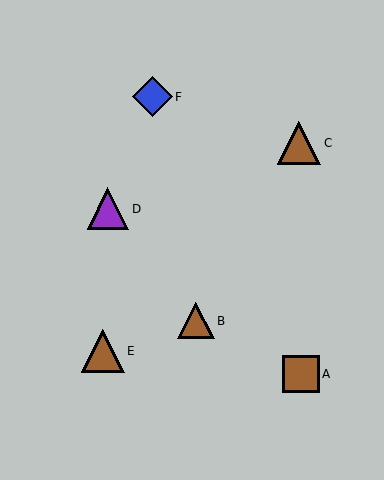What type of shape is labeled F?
Shape F is a blue diamond.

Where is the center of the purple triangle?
The center of the purple triangle is at (108, 209).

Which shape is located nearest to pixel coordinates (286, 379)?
The brown square (labeled A) at (301, 374) is nearest to that location.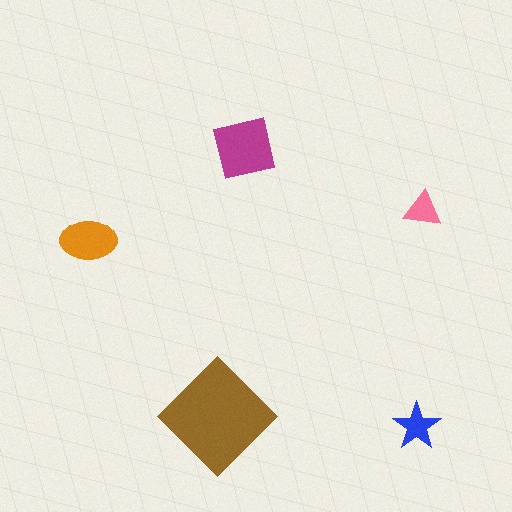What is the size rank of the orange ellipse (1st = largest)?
3rd.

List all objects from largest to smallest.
The brown diamond, the magenta square, the orange ellipse, the blue star, the pink triangle.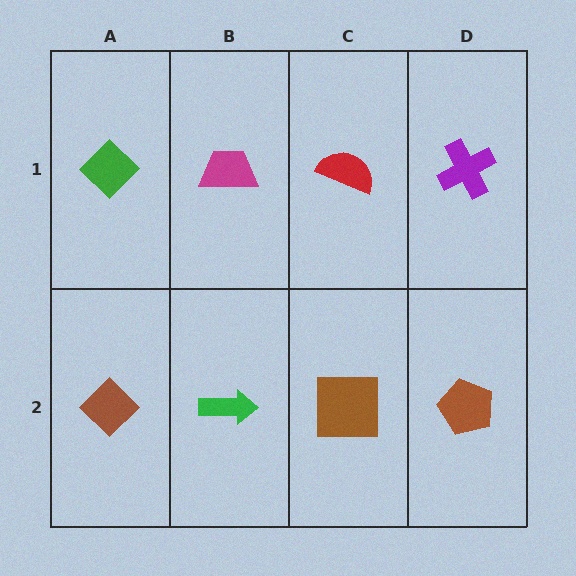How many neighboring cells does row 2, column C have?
3.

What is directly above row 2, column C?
A red semicircle.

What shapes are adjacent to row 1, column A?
A brown diamond (row 2, column A), a magenta trapezoid (row 1, column B).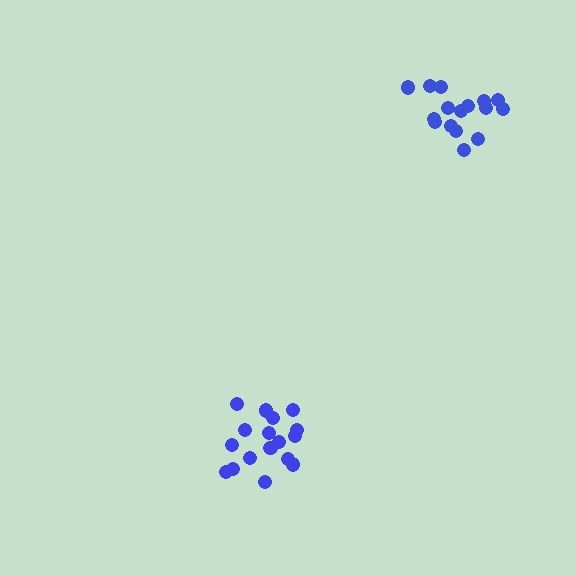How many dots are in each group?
Group 1: 17 dots, Group 2: 16 dots (33 total).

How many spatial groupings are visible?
There are 2 spatial groupings.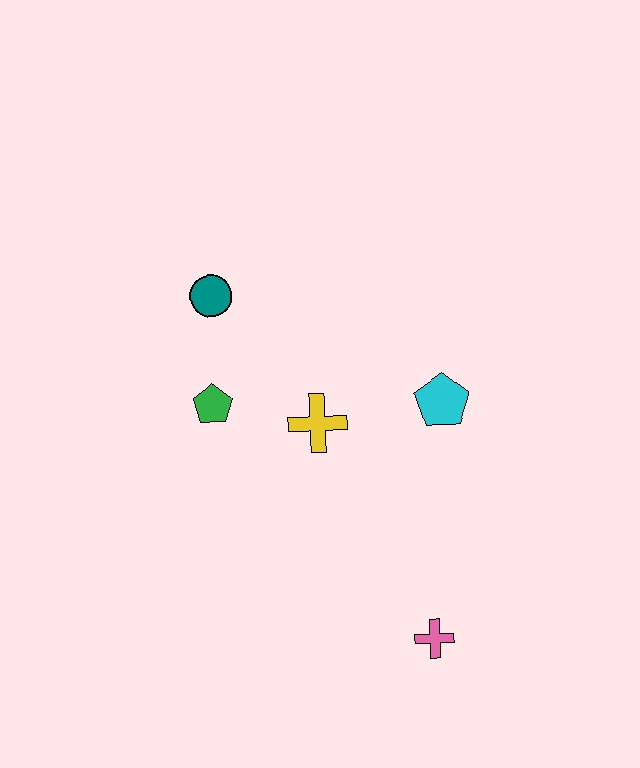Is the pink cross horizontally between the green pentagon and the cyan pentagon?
Yes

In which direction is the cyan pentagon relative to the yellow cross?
The cyan pentagon is to the right of the yellow cross.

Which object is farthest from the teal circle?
The pink cross is farthest from the teal circle.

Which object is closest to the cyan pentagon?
The yellow cross is closest to the cyan pentagon.